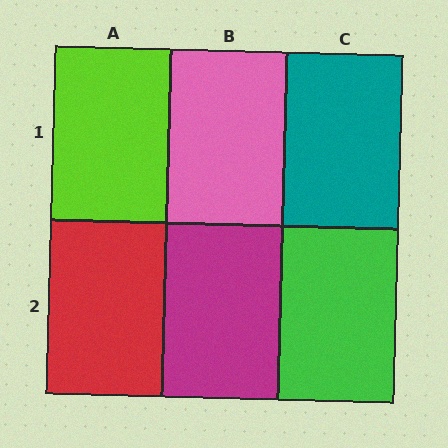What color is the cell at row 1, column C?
Teal.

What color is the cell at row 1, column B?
Pink.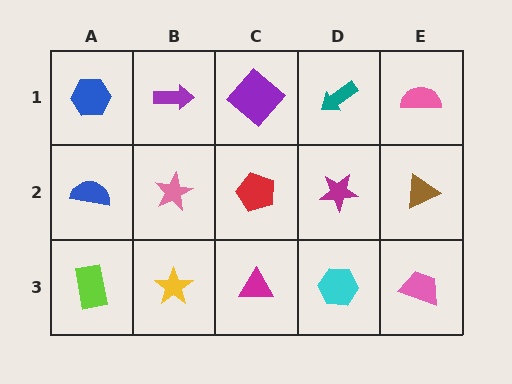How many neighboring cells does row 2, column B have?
4.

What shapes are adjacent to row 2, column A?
A blue hexagon (row 1, column A), a lime rectangle (row 3, column A), a pink star (row 2, column B).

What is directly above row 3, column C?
A red pentagon.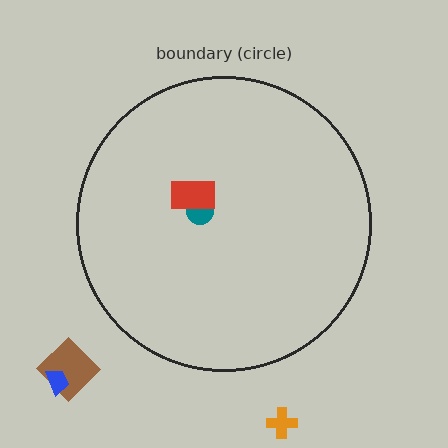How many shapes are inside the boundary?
2 inside, 3 outside.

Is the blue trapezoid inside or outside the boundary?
Outside.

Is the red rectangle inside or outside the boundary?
Inside.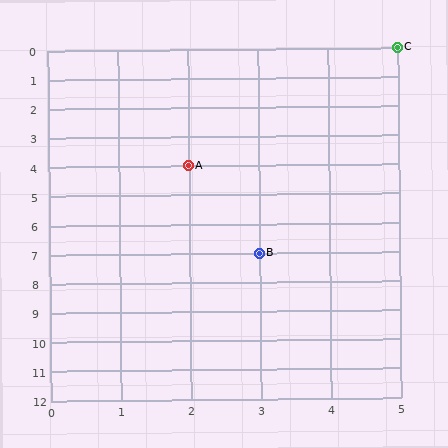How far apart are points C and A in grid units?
Points C and A are 3 columns and 4 rows apart (about 5.0 grid units diagonally).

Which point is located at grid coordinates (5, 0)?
Point C is at (5, 0).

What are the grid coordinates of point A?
Point A is at grid coordinates (2, 4).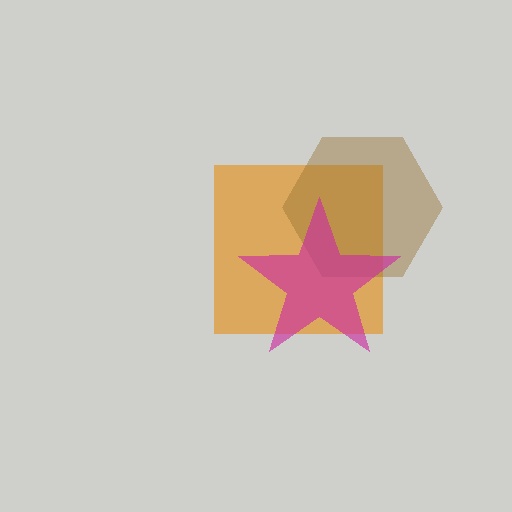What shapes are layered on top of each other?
The layered shapes are: an orange square, a brown hexagon, a magenta star.